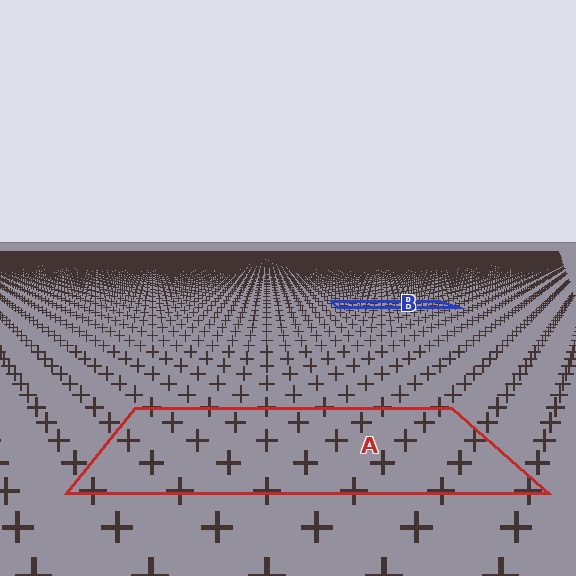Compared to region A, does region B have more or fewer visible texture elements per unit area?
Region B has more texture elements per unit area — they are packed more densely because it is farther away.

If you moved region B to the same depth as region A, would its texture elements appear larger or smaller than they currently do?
They would appear larger. At a closer depth, the same texture elements are projected at a bigger on-screen size.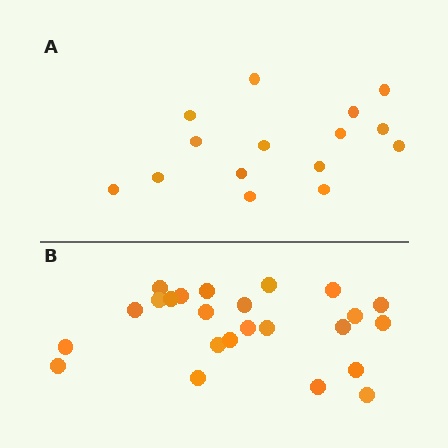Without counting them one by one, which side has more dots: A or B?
Region B (the bottom region) has more dots.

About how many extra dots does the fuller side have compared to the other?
Region B has roughly 8 or so more dots than region A.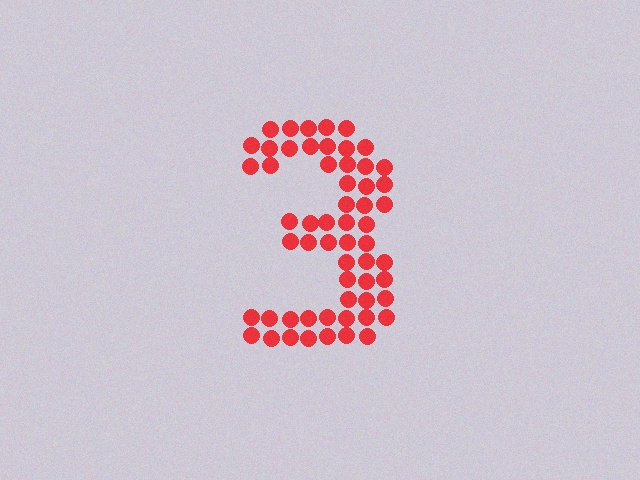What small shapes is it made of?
It is made of small circles.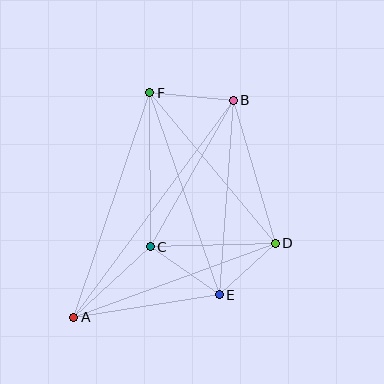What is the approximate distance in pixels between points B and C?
The distance between B and C is approximately 168 pixels.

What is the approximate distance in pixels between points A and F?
The distance between A and F is approximately 237 pixels.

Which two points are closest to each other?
Points D and E are closest to each other.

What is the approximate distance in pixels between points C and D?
The distance between C and D is approximately 125 pixels.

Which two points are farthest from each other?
Points A and B are farthest from each other.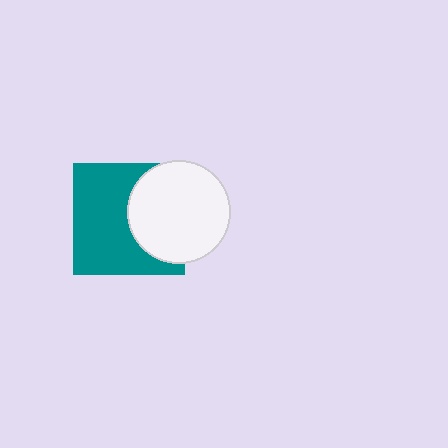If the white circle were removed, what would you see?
You would see the complete teal square.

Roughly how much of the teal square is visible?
About half of it is visible (roughly 61%).